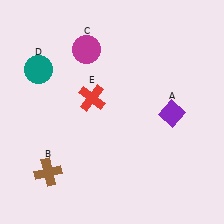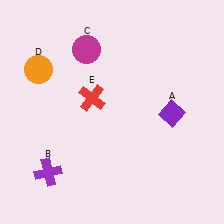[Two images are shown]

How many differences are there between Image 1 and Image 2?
There are 2 differences between the two images.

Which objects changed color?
B changed from brown to purple. D changed from teal to orange.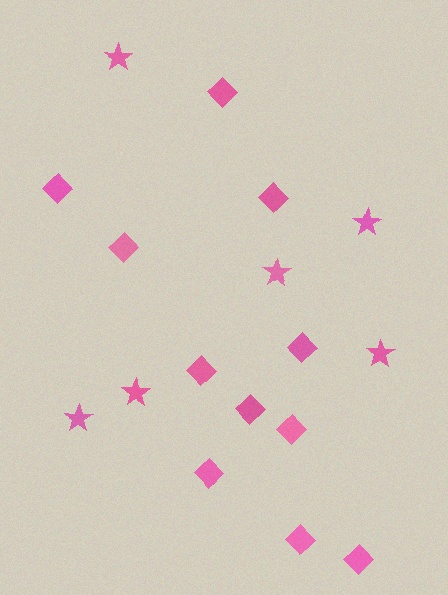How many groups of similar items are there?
There are 2 groups: one group of stars (6) and one group of diamonds (11).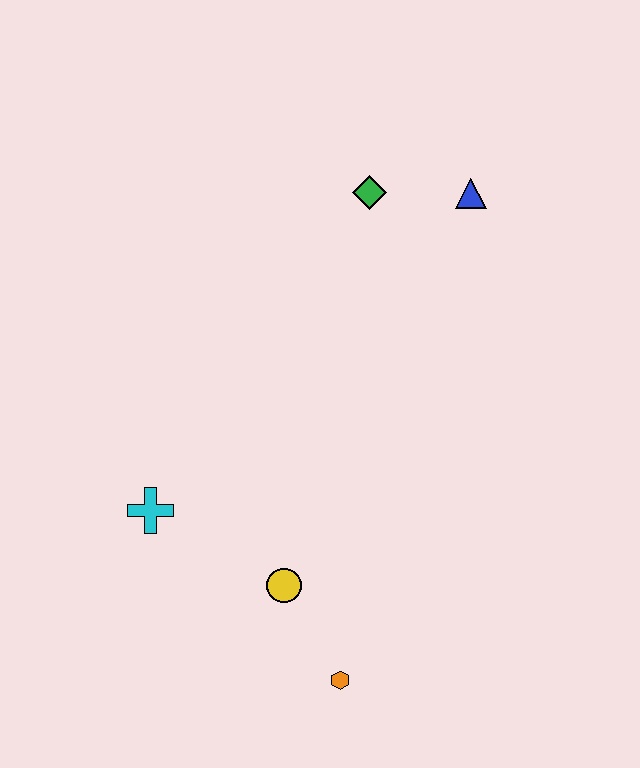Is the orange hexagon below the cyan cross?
Yes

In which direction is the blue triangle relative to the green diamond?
The blue triangle is to the right of the green diamond.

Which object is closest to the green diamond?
The blue triangle is closest to the green diamond.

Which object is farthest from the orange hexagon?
The blue triangle is farthest from the orange hexagon.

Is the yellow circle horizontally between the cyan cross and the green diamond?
Yes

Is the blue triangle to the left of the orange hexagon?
No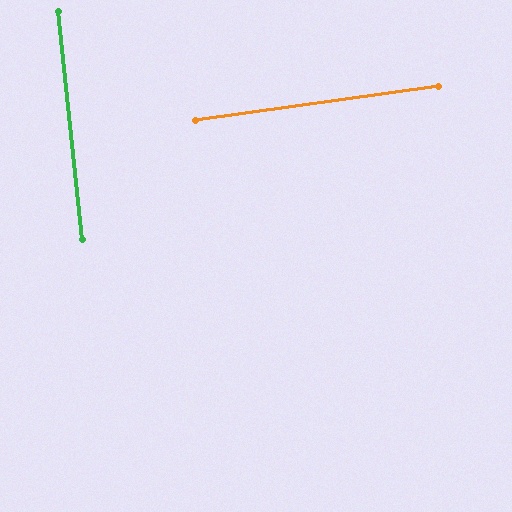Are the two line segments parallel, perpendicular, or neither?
Perpendicular — they meet at approximately 88°.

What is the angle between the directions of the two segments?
Approximately 88 degrees.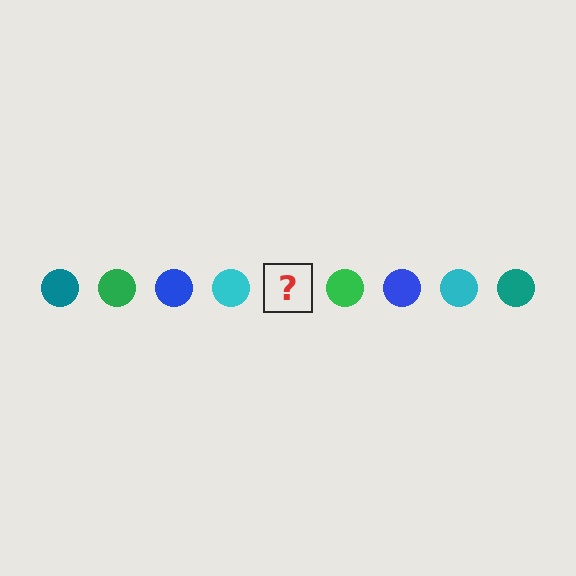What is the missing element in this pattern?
The missing element is a teal circle.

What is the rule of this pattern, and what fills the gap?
The rule is that the pattern cycles through teal, green, blue, cyan circles. The gap should be filled with a teal circle.